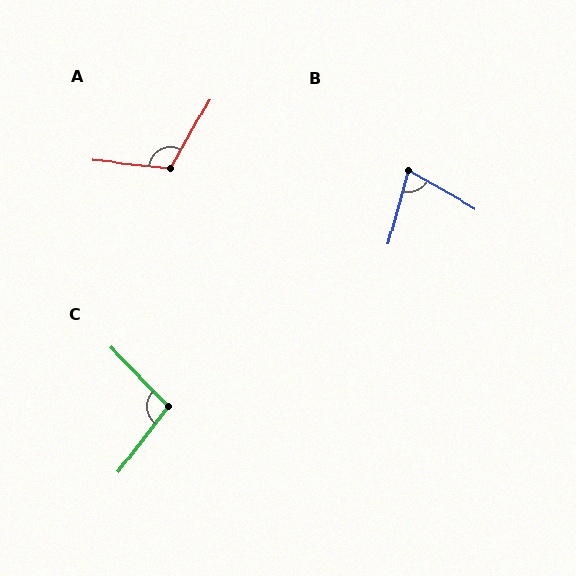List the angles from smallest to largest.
B (75°), C (98°), A (114°).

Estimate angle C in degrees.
Approximately 98 degrees.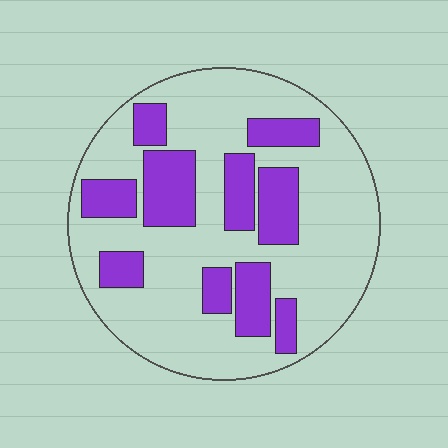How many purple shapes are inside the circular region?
10.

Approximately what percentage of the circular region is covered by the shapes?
Approximately 30%.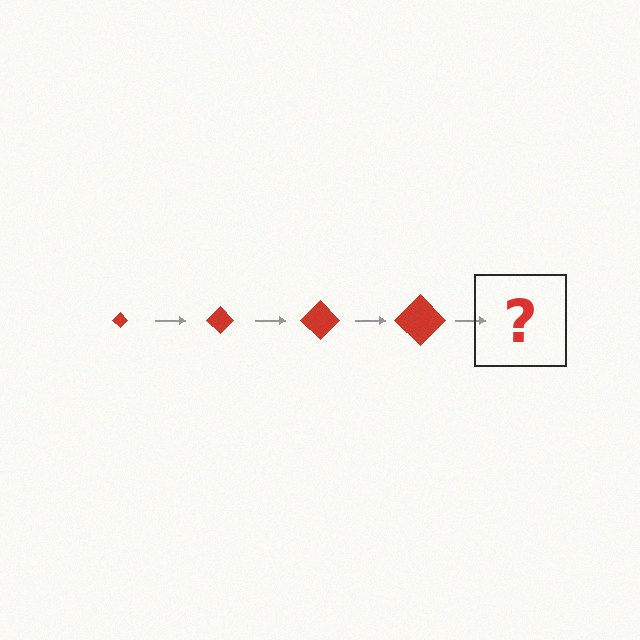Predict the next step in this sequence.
The next step is a red diamond, larger than the previous one.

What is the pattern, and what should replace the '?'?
The pattern is that the diamond gets progressively larger each step. The '?' should be a red diamond, larger than the previous one.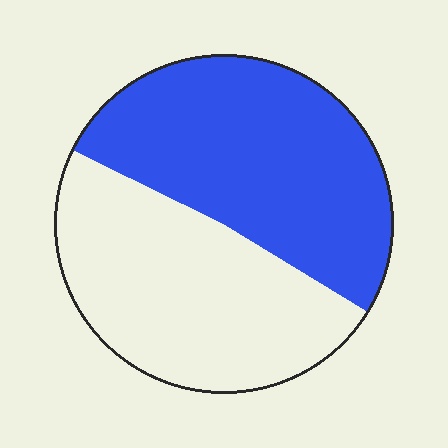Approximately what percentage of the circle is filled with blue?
Approximately 50%.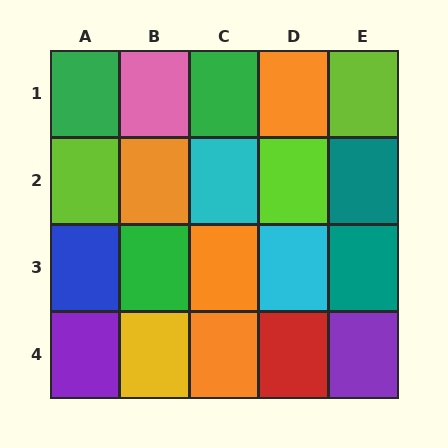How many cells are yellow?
1 cell is yellow.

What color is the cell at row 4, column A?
Purple.